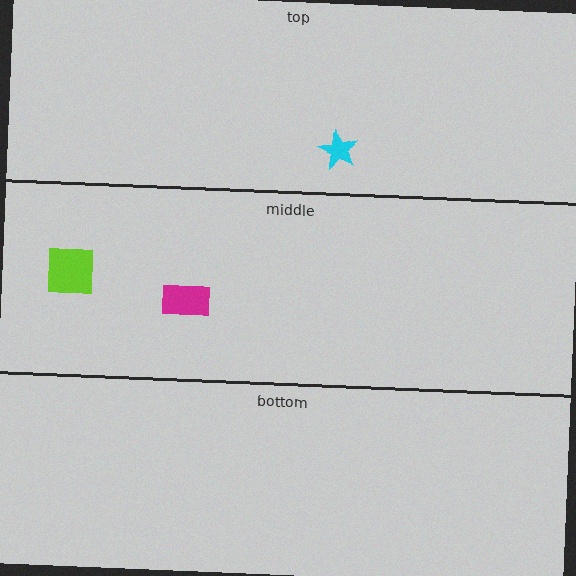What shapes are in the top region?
The cyan star.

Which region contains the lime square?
The middle region.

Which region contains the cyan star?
The top region.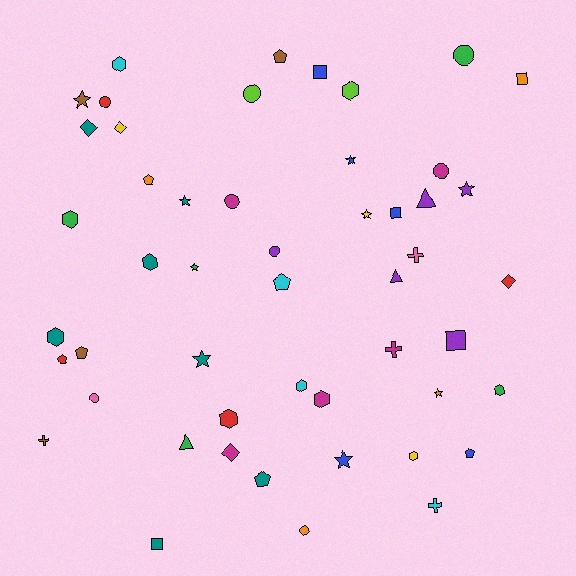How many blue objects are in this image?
There are 5 blue objects.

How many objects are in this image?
There are 50 objects.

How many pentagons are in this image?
There are 7 pentagons.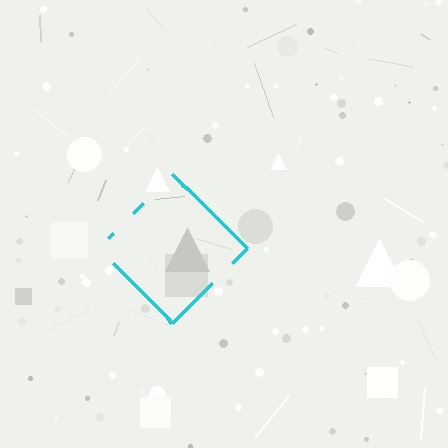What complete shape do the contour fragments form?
The contour fragments form a diamond.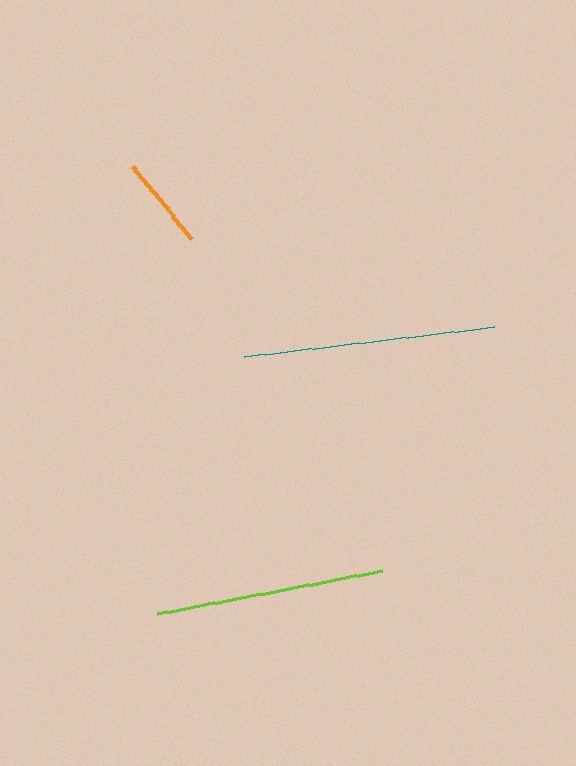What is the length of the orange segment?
The orange segment is approximately 94 pixels long.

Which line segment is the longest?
The teal line is the longest at approximately 253 pixels.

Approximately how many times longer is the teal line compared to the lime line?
The teal line is approximately 1.1 times the length of the lime line.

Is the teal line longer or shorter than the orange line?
The teal line is longer than the orange line.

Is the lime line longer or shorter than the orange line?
The lime line is longer than the orange line.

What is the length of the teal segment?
The teal segment is approximately 253 pixels long.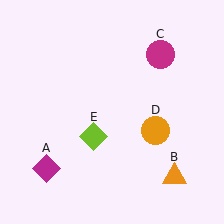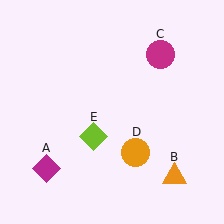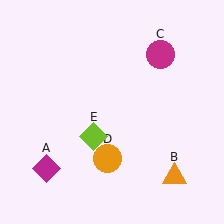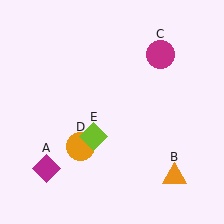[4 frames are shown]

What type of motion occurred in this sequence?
The orange circle (object D) rotated clockwise around the center of the scene.